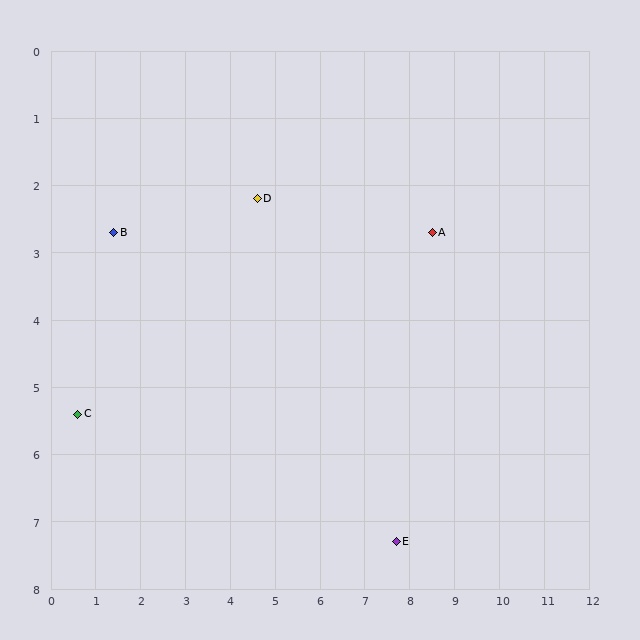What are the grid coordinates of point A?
Point A is at approximately (8.5, 2.7).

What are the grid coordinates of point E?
Point E is at approximately (7.7, 7.3).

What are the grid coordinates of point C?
Point C is at approximately (0.6, 5.4).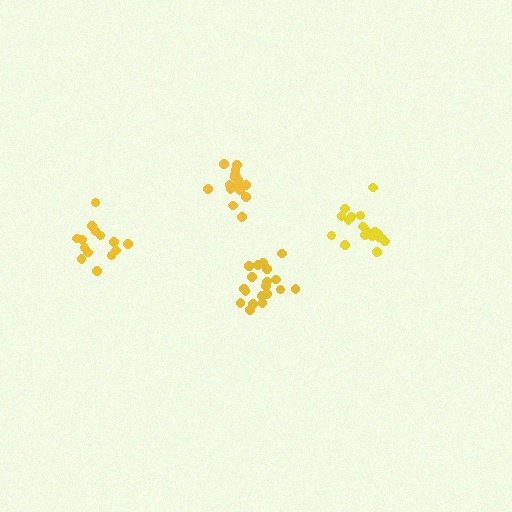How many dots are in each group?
Group 1: 14 dots, Group 2: 19 dots, Group 3: 17 dots, Group 4: 20 dots (70 total).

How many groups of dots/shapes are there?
There are 4 groups.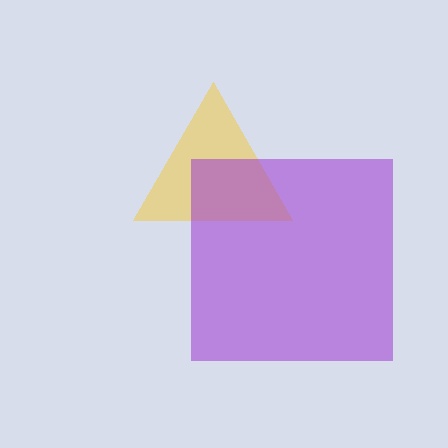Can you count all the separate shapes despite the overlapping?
Yes, there are 2 separate shapes.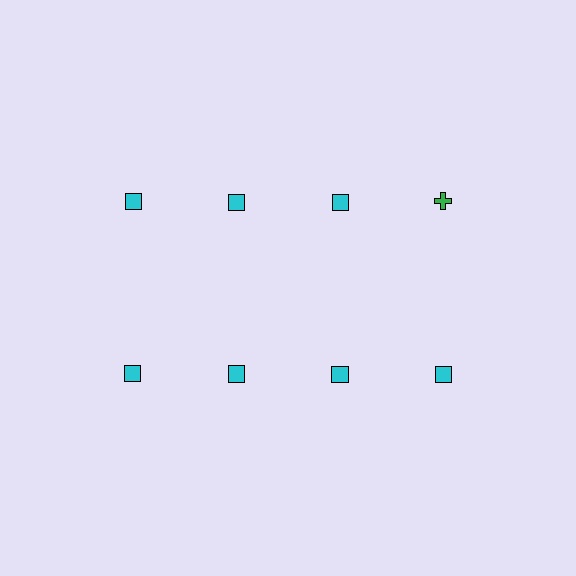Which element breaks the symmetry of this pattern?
The green cross in the top row, second from right column breaks the symmetry. All other shapes are cyan squares.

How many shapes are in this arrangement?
There are 8 shapes arranged in a grid pattern.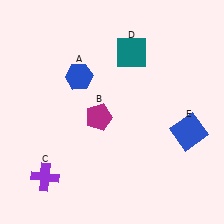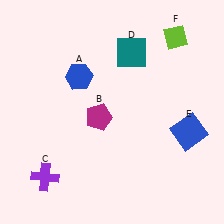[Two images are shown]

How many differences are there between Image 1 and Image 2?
There is 1 difference between the two images.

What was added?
A lime diamond (F) was added in Image 2.